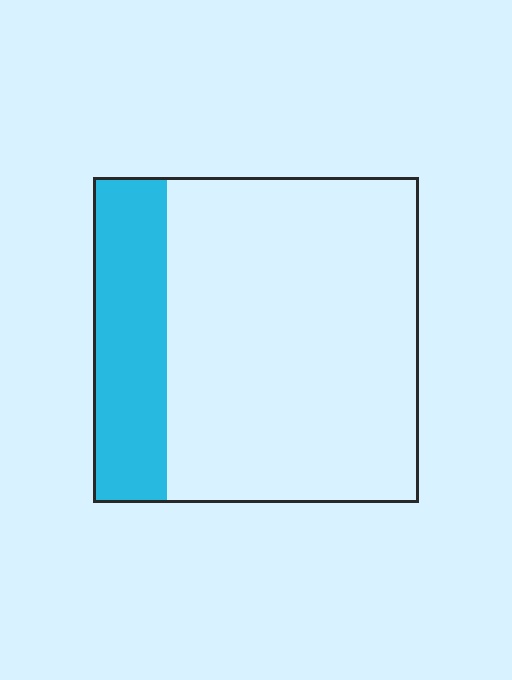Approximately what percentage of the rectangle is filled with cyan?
Approximately 25%.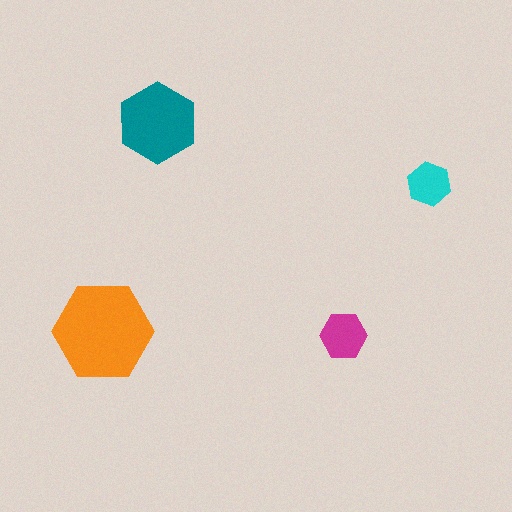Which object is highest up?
The teal hexagon is topmost.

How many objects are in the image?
There are 4 objects in the image.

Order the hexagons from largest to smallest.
the orange one, the teal one, the magenta one, the cyan one.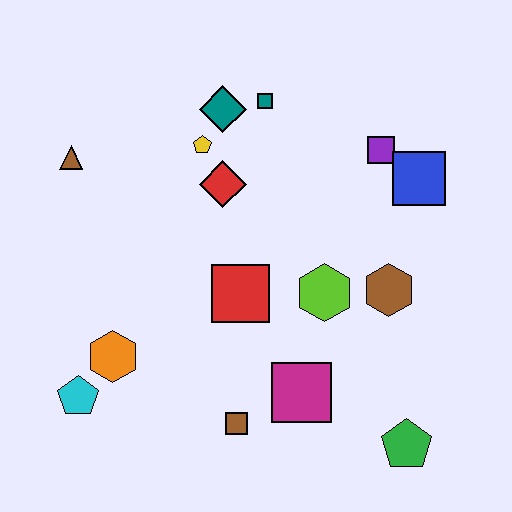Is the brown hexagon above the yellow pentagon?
No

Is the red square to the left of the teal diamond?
No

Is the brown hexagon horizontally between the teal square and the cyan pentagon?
No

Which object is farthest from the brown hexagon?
The brown triangle is farthest from the brown hexagon.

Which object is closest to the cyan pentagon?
The orange hexagon is closest to the cyan pentagon.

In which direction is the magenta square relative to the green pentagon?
The magenta square is to the left of the green pentagon.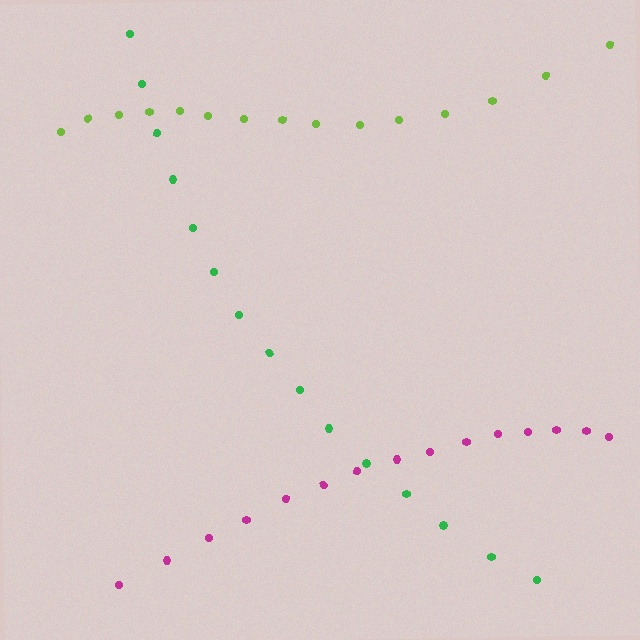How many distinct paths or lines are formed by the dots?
There are 3 distinct paths.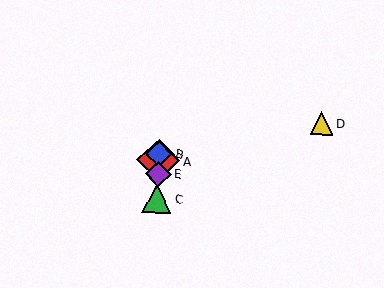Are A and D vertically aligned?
No, A is at x≈159 and D is at x≈322.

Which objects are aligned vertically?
Objects A, B, C, E are aligned vertically.